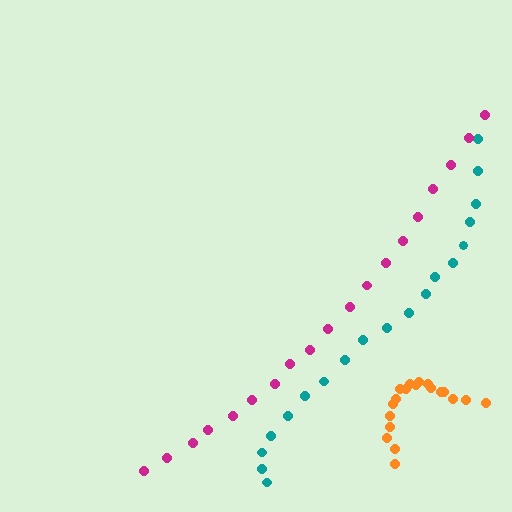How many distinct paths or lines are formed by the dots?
There are 3 distinct paths.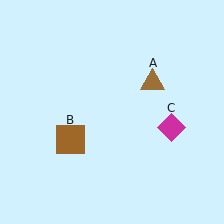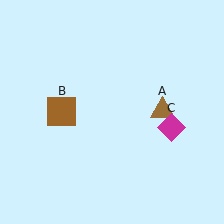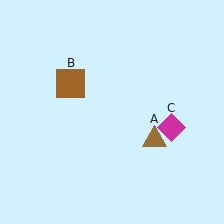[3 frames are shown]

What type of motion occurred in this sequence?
The brown triangle (object A), brown square (object B) rotated clockwise around the center of the scene.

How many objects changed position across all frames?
2 objects changed position: brown triangle (object A), brown square (object B).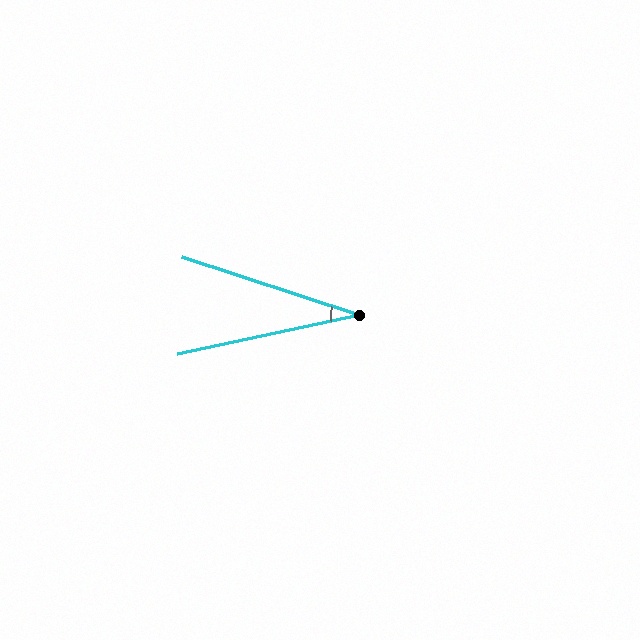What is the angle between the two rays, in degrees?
Approximately 30 degrees.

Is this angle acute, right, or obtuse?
It is acute.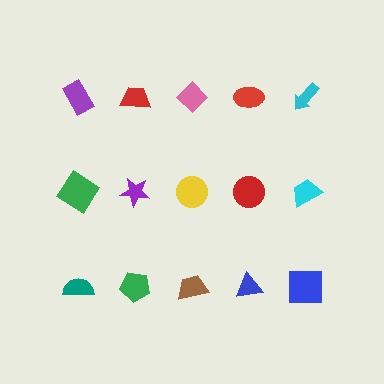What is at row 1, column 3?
A pink diamond.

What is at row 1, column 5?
A cyan arrow.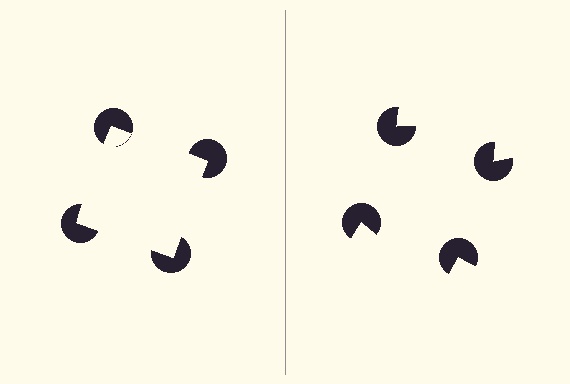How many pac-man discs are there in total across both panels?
8 — 4 on each side.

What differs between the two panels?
The pac-man discs are positioned identically on both sides; only the wedge orientations differ. On the left they align to a square; on the right they are misaligned.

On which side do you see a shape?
An illusory square appears on the left side. On the right side the wedge cuts are rotated, so no coherent shape forms.